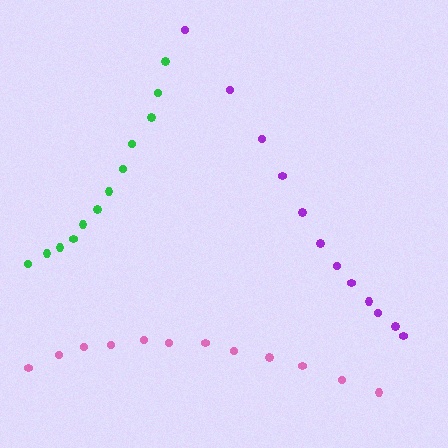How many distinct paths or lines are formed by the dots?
There are 3 distinct paths.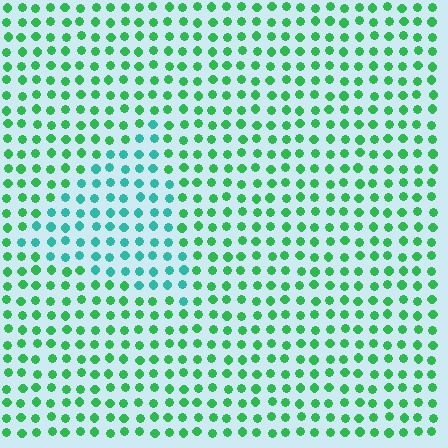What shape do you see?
I see a triangle.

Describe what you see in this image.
The image is filled with small green elements in a uniform arrangement. A triangle-shaped region is visible where the elements are tinted to a slightly different hue, forming a subtle color boundary.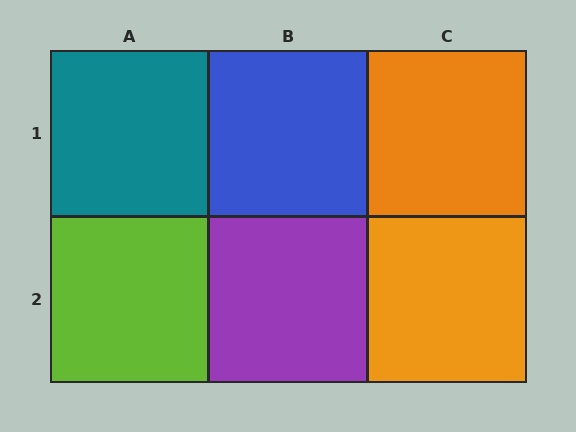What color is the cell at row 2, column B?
Purple.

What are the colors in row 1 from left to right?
Teal, blue, orange.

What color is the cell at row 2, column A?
Lime.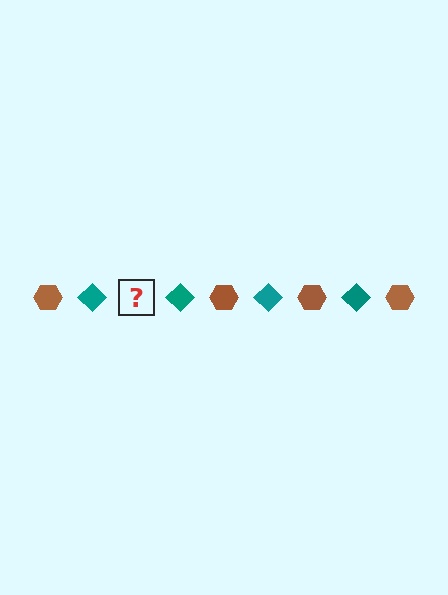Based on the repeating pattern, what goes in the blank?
The blank should be a brown hexagon.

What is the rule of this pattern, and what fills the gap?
The rule is that the pattern alternates between brown hexagon and teal diamond. The gap should be filled with a brown hexagon.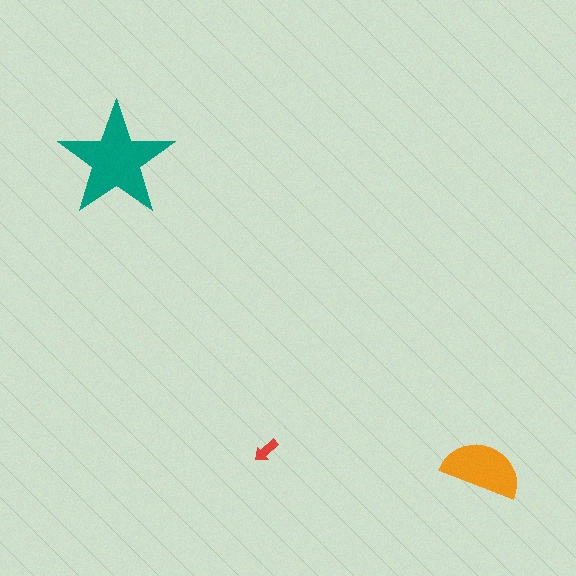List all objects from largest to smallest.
The teal star, the orange semicircle, the red arrow.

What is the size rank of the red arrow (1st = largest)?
3rd.